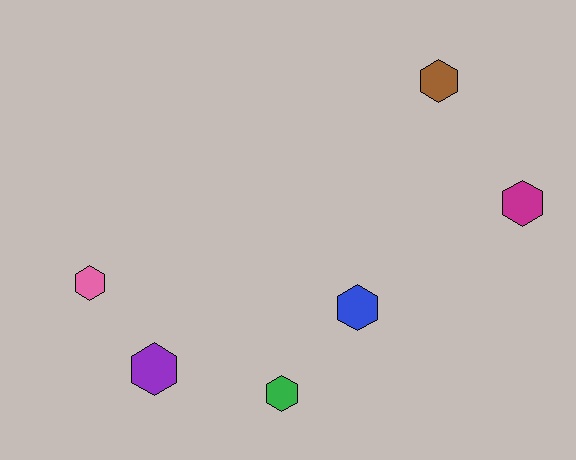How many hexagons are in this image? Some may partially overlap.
There are 6 hexagons.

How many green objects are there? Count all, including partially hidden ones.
There is 1 green object.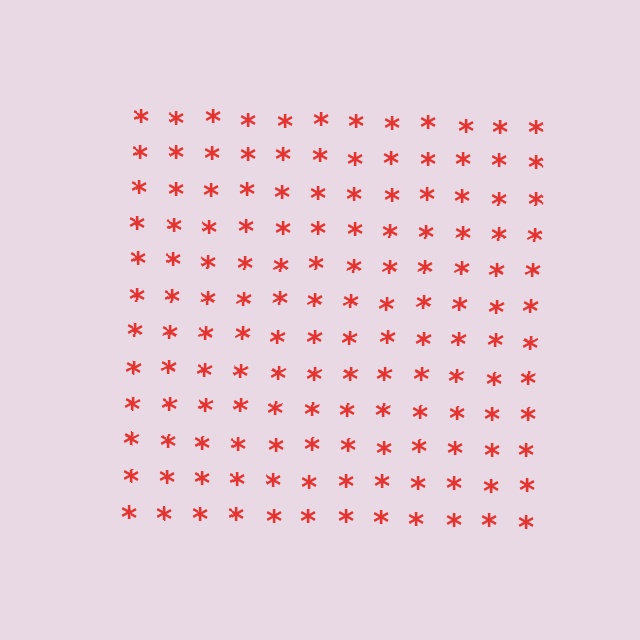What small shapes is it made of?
It is made of small asterisks.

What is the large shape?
The large shape is a square.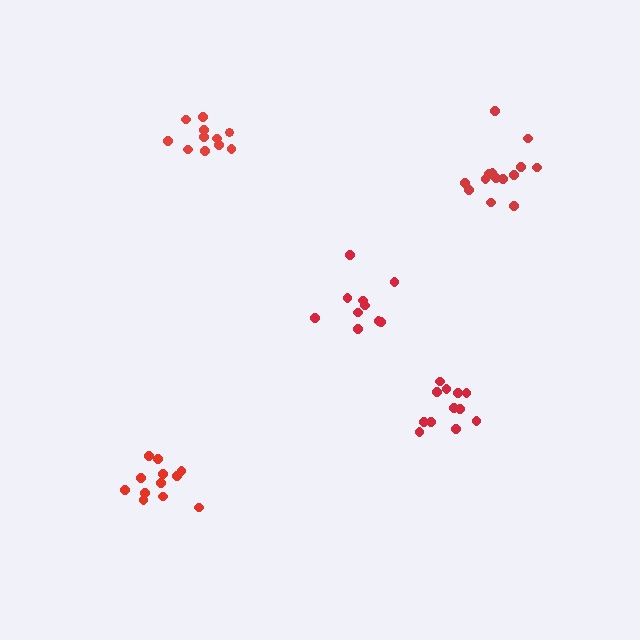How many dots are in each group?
Group 1: 12 dots, Group 2: 10 dots, Group 3: 12 dots, Group 4: 14 dots, Group 5: 11 dots (59 total).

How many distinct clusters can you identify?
There are 5 distinct clusters.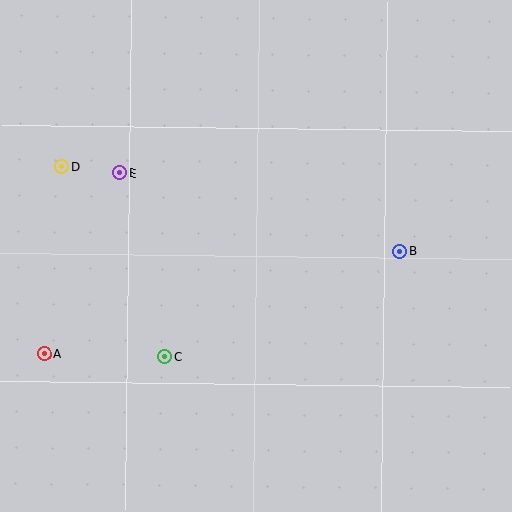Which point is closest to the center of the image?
Point C at (164, 357) is closest to the center.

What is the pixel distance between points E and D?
The distance between E and D is 58 pixels.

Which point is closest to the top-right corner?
Point B is closest to the top-right corner.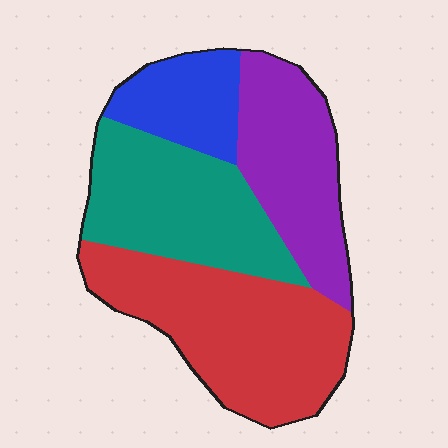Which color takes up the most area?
Red, at roughly 35%.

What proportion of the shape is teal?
Teal takes up about one quarter (1/4) of the shape.